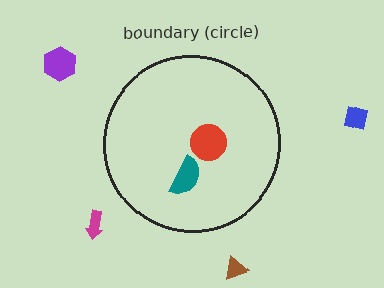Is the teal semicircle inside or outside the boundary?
Inside.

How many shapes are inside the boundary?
2 inside, 4 outside.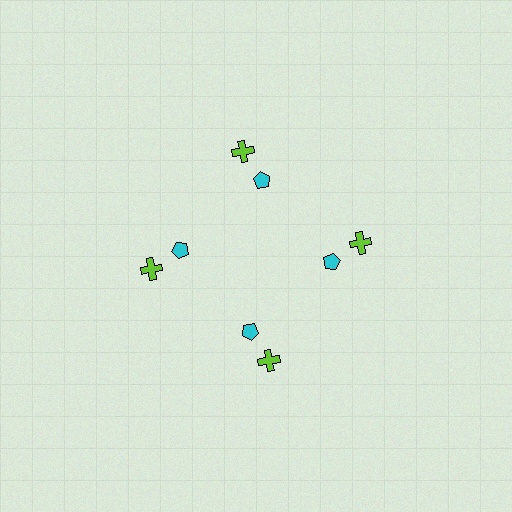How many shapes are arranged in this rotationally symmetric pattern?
There are 8 shapes, arranged in 4 groups of 2.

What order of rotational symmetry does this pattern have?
This pattern has 4-fold rotational symmetry.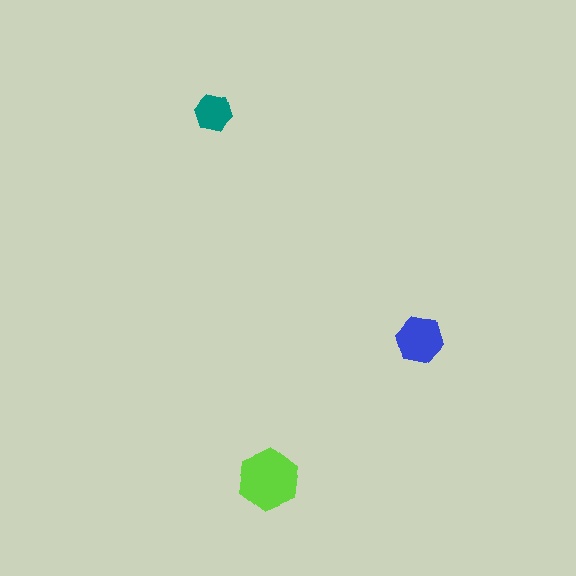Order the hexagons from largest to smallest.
the lime one, the blue one, the teal one.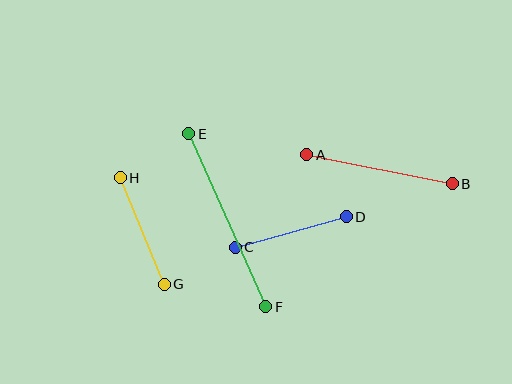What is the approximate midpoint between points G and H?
The midpoint is at approximately (142, 231) pixels.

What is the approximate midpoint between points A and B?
The midpoint is at approximately (379, 169) pixels.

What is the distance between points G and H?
The distance is approximately 115 pixels.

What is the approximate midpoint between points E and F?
The midpoint is at approximately (227, 220) pixels.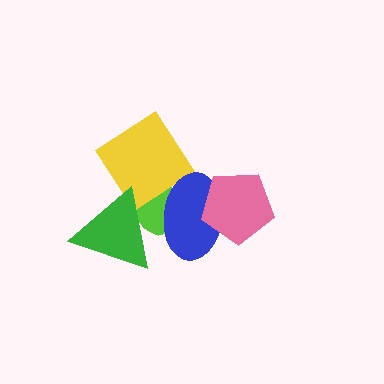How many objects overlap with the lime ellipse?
3 objects overlap with the lime ellipse.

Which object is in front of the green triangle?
The blue ellipse is in front of the green triangle.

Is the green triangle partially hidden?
Yes, it is partially covered by another shape.